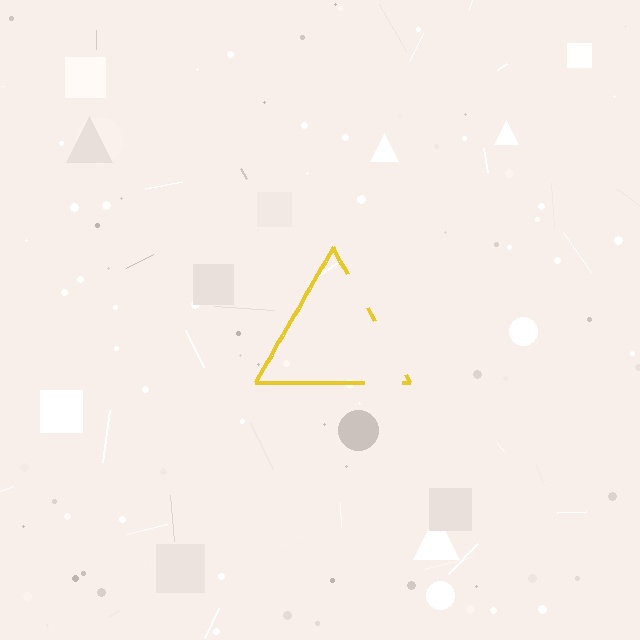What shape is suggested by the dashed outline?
The dashed outline suggests a triangle.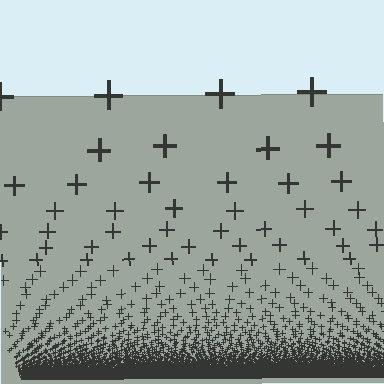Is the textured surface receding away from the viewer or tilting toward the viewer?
The surface appears to tilt toward the viewer. Texture elements get larger and sparser toward the top.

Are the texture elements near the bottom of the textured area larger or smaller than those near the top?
Smaller. The gradient is inverted — elements near the bottom are smaller and denser.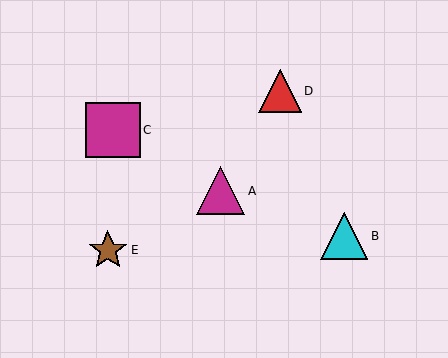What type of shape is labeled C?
Shape C is a magenta square.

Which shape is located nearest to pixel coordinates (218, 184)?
The magenta triangle (labeled A) at (221, 191) is nearest to that location.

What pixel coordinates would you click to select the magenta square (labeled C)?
Click at (113, 130) to select the magenta square C.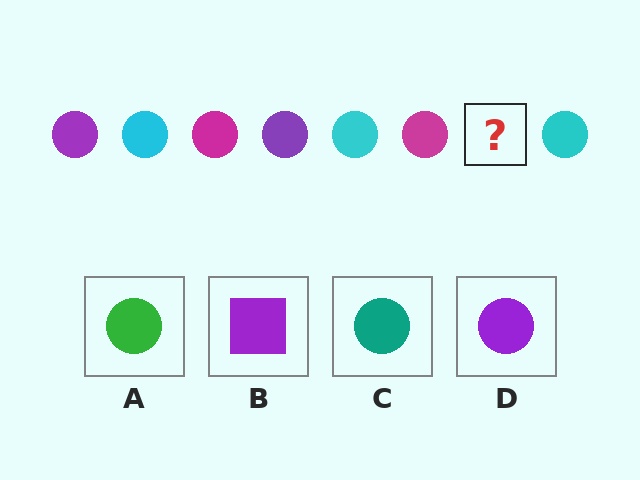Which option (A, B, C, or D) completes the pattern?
D.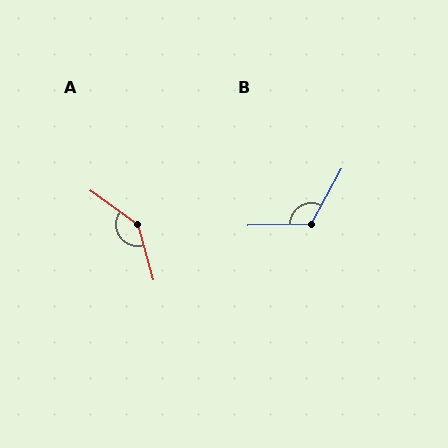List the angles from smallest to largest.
B (120°), A (141°).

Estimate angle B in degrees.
Approximately 120 degrees.